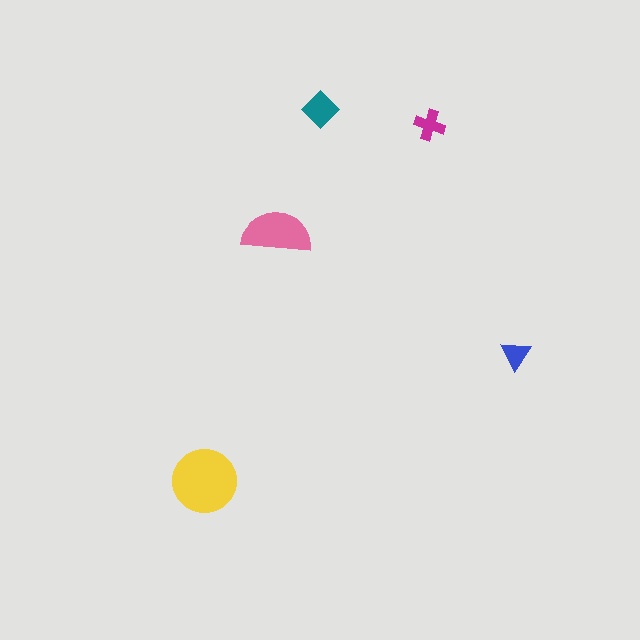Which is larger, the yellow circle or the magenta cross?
The yellow circle.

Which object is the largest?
The yellow circle.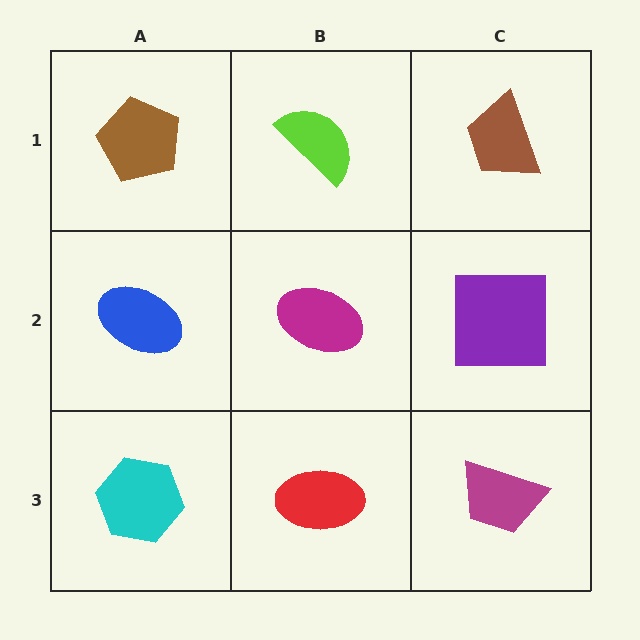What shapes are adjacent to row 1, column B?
A magenta ellipse (row 2, column B), a brown pentagon (row 1, column A), a brown trapezoid (row 1, column C).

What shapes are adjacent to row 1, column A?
A blue ellipse (row 2, column A), a lime semicircle (row 1, column B).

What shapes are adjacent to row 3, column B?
A magenta ellipse (row 2, column B), a cyan hexagon (row 3, column A), a magenta trapezoid (row 3, column C).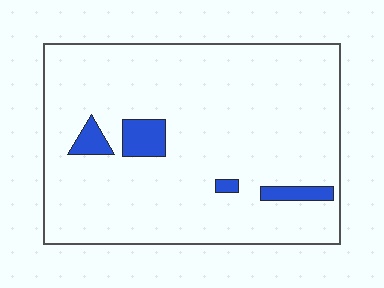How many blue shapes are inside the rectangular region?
4.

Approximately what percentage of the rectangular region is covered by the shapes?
Approximately 5%.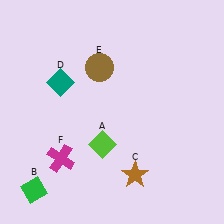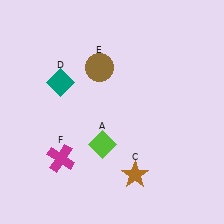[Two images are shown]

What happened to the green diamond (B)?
The green diamond (B) was removed in Image 2. It was in the bottom-left area of Image 1.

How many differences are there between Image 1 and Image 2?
There is 1 difference between the two images.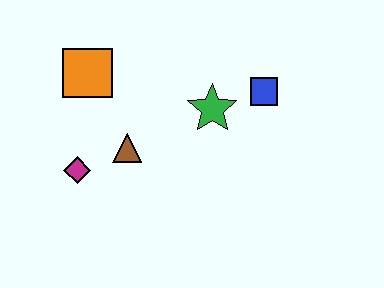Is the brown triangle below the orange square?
Yes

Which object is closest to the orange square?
The brown triangle is closest to the orange square.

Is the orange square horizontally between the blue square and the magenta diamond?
Yes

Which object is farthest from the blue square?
The magenta diamond is farthest from the blue square.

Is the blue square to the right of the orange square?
Yes